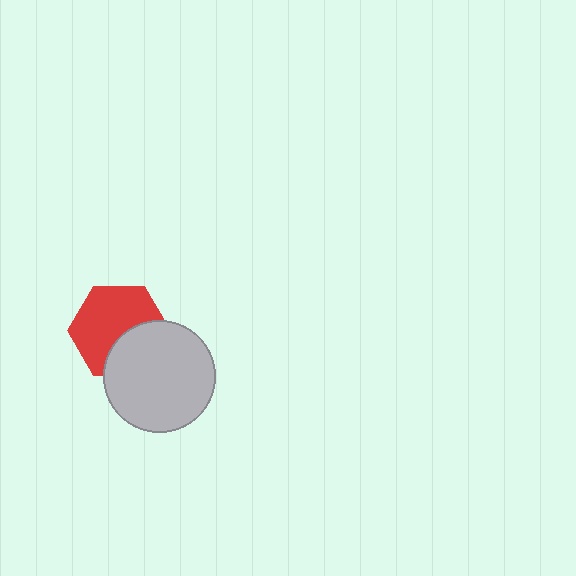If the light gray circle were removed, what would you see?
You would see the complete red hexagon.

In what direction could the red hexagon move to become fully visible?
The red hexagon could move toward the upper-left. That would shift it out from behind the light gray circle entirely.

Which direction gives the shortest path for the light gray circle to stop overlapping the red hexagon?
Moving toward the lower-right gives the shortest separation.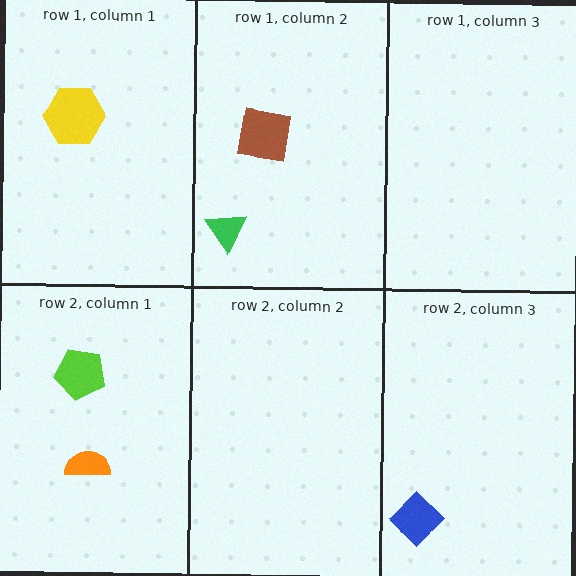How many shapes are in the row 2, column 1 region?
2.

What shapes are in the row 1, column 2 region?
The green triangle, the brown square.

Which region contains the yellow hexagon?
The row 1, column 1 region.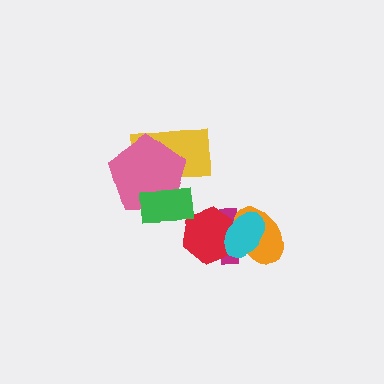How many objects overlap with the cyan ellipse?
3 objects overlap with the cyan ellipse.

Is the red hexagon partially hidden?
Yes, it is partially covered by another shape.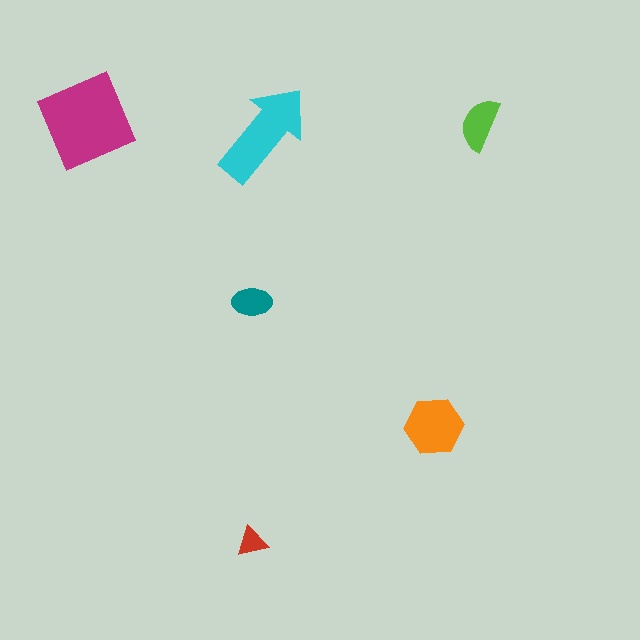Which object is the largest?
The magenta square.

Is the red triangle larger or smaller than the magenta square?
Smaller.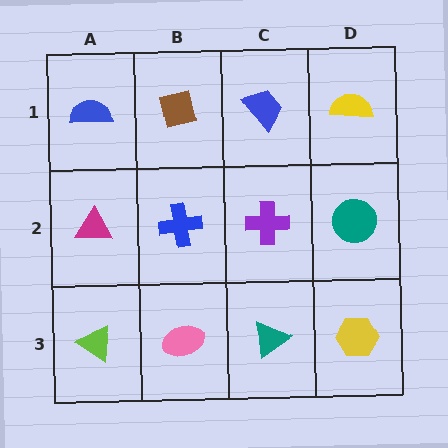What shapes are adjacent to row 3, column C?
A purple cross (row 2, column C), a pink ellipse (row 3, column B), a yellow hexagon (row 3, column D).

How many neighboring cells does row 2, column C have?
4.